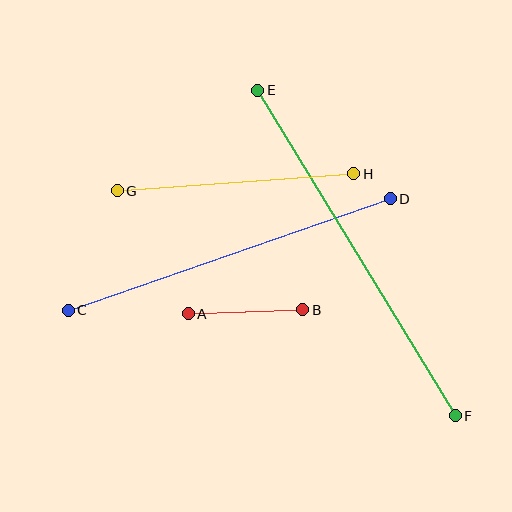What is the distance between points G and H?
The distance is approximately 237 pixels.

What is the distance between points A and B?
The distance is approximately 114 pixels.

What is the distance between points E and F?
The distance is approximately 381 pixels.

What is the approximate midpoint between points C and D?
The midpoint is at approximately (229, 255) pixels.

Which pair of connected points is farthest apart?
Points E and F are farthest apart.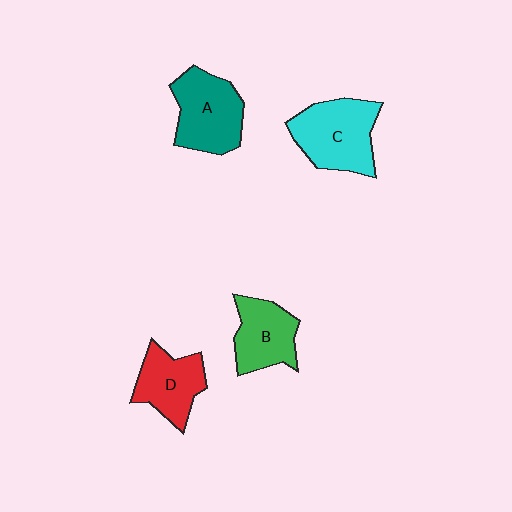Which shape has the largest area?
Shape C (cyan).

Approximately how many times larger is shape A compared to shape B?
Approximately 1.2 times.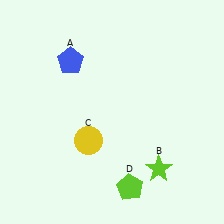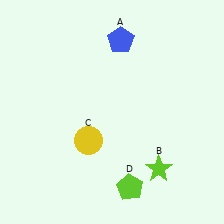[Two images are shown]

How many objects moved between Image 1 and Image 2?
1 object moved between the two images.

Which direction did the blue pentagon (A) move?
The blue pentagon (A) moved right.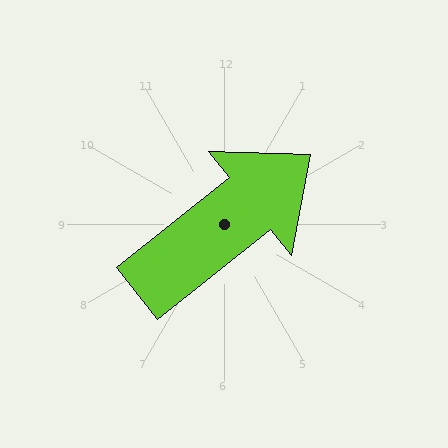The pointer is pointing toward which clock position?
Roughly 2 o'clock.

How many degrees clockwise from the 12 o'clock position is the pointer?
Approximately 52 degrees.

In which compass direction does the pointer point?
Northeast.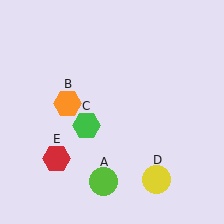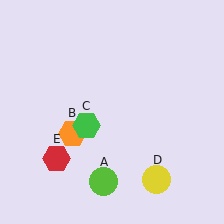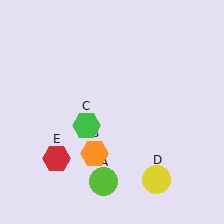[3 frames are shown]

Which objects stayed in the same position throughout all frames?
Lime circle (object A) and green hexagon (object C) and yellow circle (object D) and red hexagon (object E) remained stationary.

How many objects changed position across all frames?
1 object changed position: orange hexagon (object B).